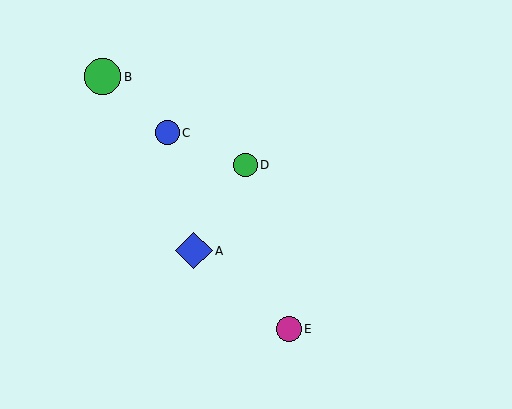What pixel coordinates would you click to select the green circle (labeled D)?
Click at (246, 165) to select the green circle D.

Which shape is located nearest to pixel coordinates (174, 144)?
The blue circle (labeled C) at (167, 133) is nearest to that location.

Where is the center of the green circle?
The center of the green circle is at (103, 77).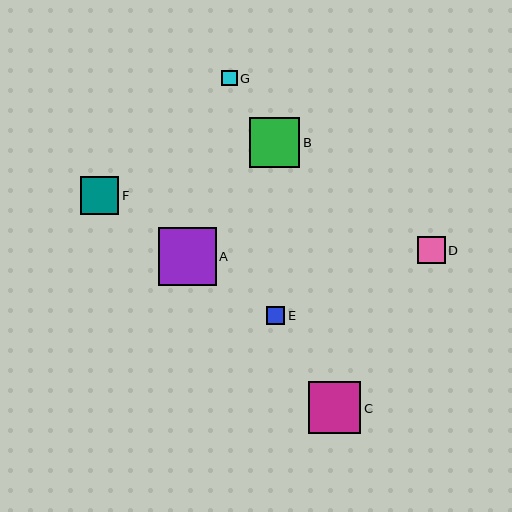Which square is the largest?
Square A is the largest with a size of approximately 58 pixels.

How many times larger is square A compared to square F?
Square A is approximately 1.5 times the size of square F.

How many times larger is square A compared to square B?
Square A is approximately 1.1 times the size of square B.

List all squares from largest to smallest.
From largest to smallest: A, C, B, F, D, E, G.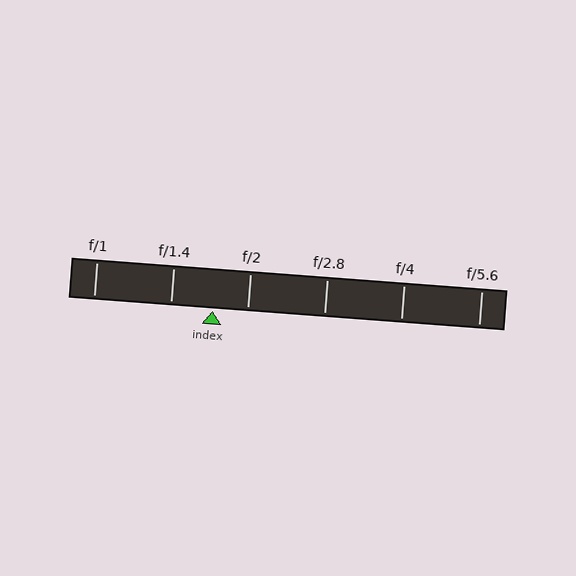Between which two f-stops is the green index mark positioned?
The index mark is between f/1.4 and f/2.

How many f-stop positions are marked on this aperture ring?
There are 6 f-stop positions marked.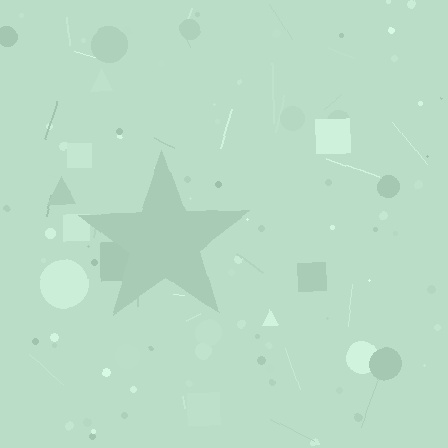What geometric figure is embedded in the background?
A star is embedded in the background.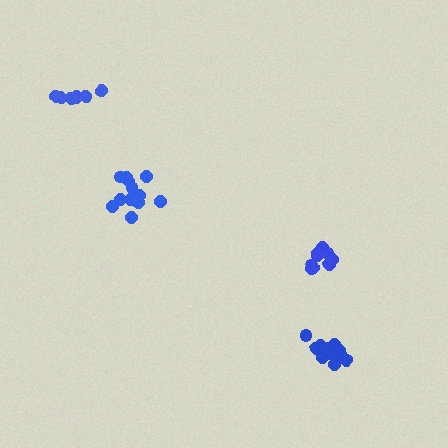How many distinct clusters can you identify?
There are 4 distinct clusters.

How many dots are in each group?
Group 1: 12 dots, Group 2: 9 dots, Group 3: 7 dots, Group 4: 13 dots (41 total).